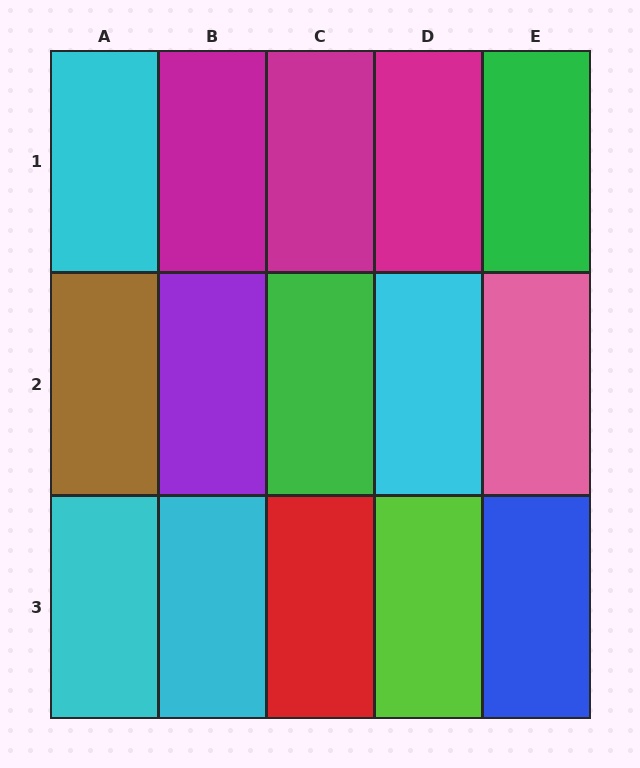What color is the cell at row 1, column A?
Cyan.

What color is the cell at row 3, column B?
Cyan.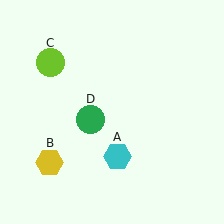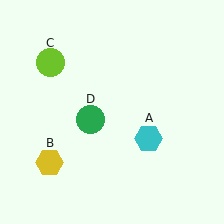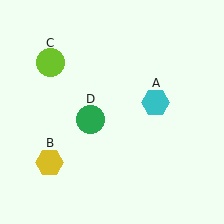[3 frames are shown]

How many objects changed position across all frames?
1 object changed position: cyan hexagon (object A).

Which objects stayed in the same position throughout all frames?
Yellow hexagon (object B) and lime circle (object C) and green circle (object D) remained stationary.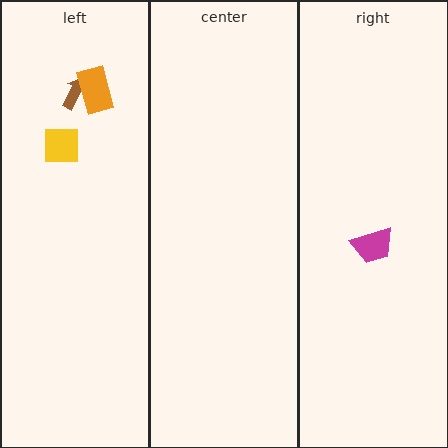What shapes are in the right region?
The magenta trapezoid.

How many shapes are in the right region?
1.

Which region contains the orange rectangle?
The left region.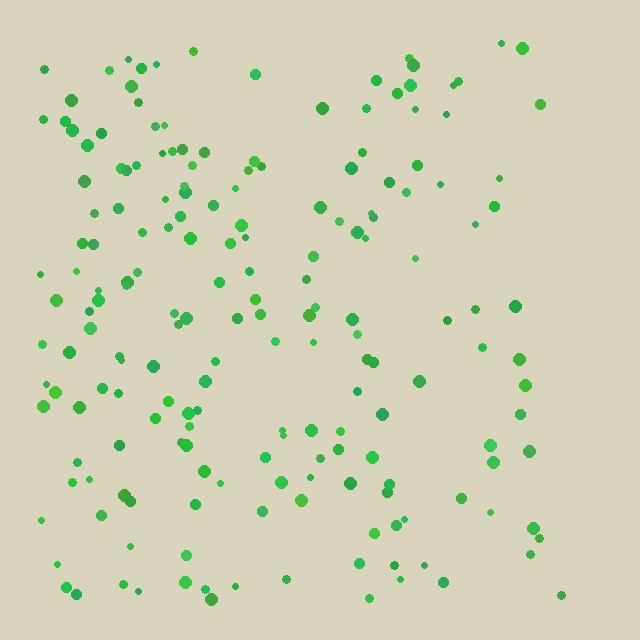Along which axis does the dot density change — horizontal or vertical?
Horizontal.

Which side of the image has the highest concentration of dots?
The left.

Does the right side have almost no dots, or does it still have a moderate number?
Still a moderate number, just noticeably fewer than the left.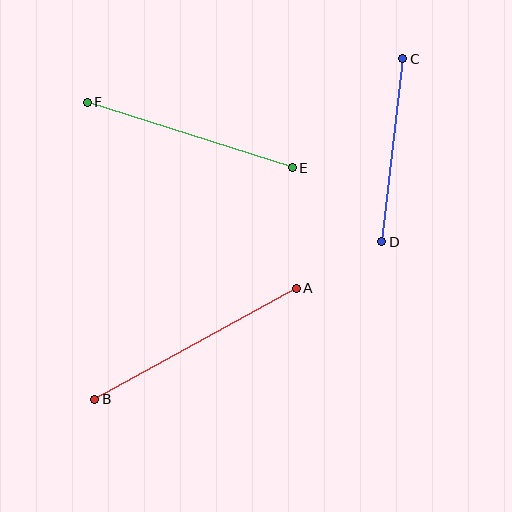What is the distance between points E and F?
The distance is approximately 215 pixels.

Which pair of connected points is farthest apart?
Points A and B are farthest apart.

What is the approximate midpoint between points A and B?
The midpoint is at approximately (196, 344) pixels.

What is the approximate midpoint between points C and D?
The midpoint is at approximately (392, 150) pixels.